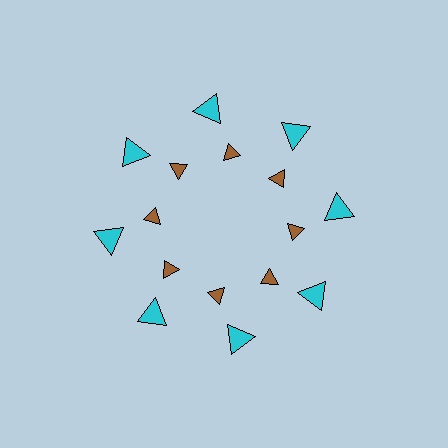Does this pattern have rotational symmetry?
Yes, this pattern has 8-fold rotational symmetry. It looks the same after rotating 45 degrees around the center.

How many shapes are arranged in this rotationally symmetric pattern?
There are 16 shapes, arranged in 8 groups of 2.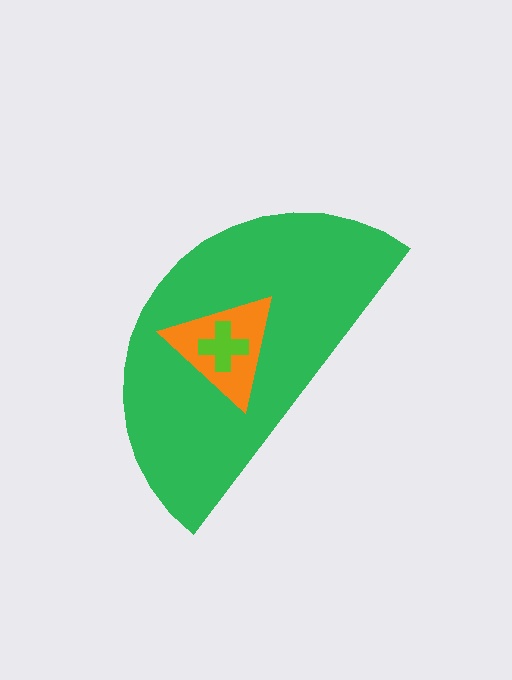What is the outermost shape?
The green semicircle.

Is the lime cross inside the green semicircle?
Yes.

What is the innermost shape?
The lime cross.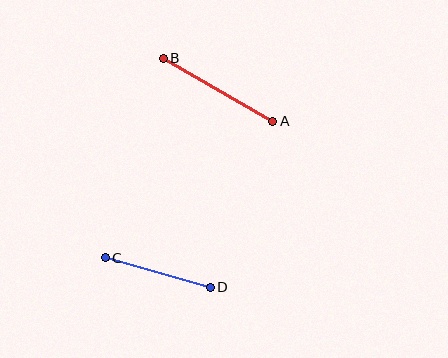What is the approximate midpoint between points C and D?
The midpoint is at approximately (158, 272) pixels.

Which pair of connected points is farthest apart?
Points A and B are farthest apart.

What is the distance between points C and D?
The distance is approximately 109 pixels.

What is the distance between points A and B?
The distance is approximately 127 pixels.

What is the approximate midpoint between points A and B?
The midpoint is at approximately (218, 90) pixels.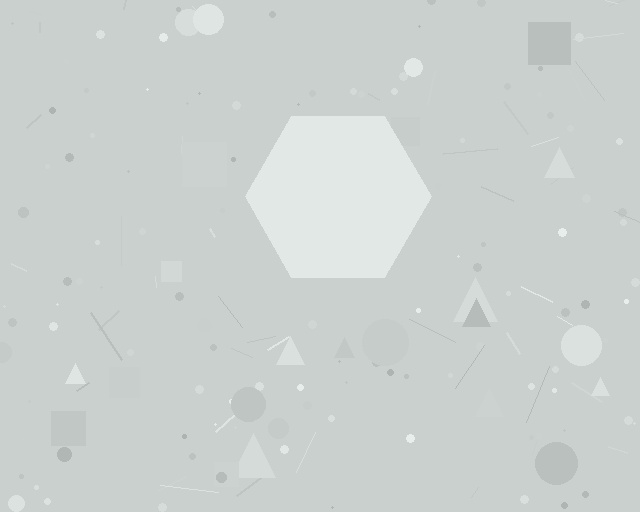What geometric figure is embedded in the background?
A hexagon is embedded in the background.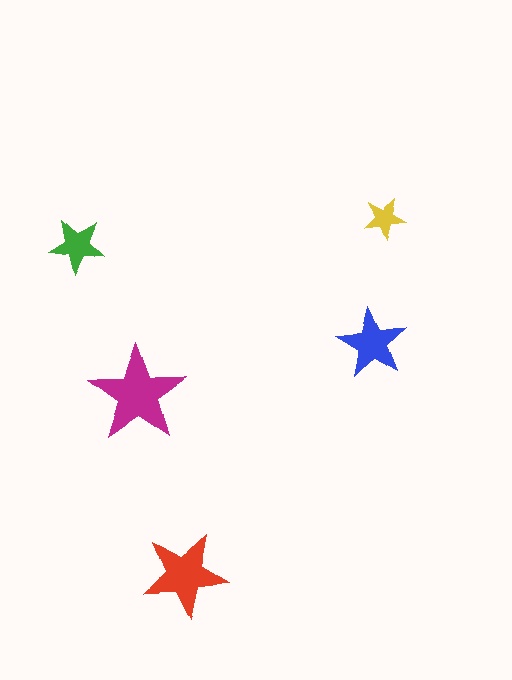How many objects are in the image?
There are 5 objects in the image.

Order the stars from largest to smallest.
the magenta one, the red one, the blue one, the green one, the yellow one.